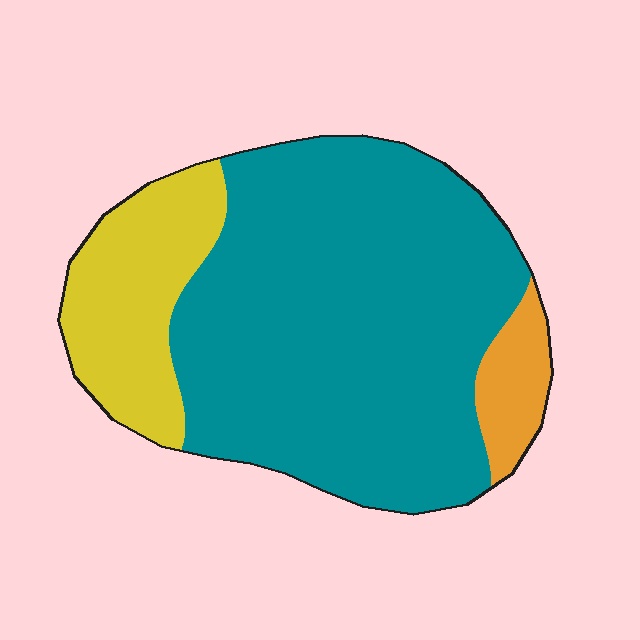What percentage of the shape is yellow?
Yellow covers about 20% of the shape.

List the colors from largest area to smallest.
From largest to smallest: teal, yellow, orange.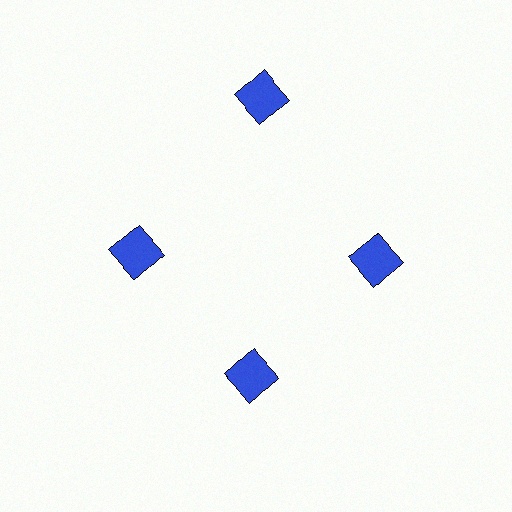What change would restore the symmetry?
The symmetry would be restored by moving it inward, back onto the ring so that all 4 squares sit at equal angles and equal distance from the center.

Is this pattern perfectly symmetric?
No. The 4 blue squares are arranged in a ring, but one element near the 12 o'clock position is pushed outward from the center, breaking the 4-fold rotational symmetry.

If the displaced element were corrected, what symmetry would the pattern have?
It would have 4-fold rotational symmetry — the pattern would map onto itself every 90 degrees.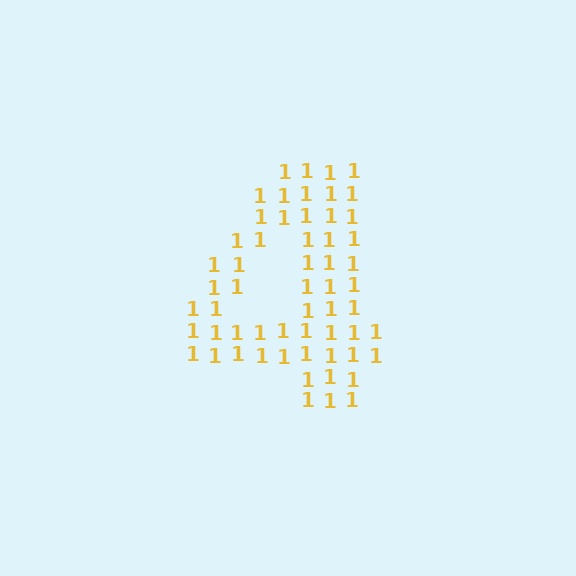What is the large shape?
The large shape is the digit 4.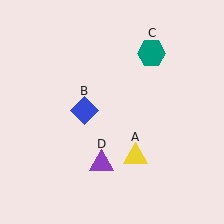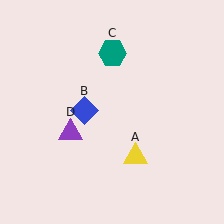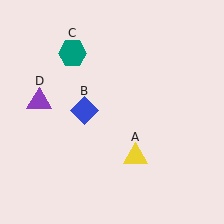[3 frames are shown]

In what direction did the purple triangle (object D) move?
The purple triangle (object D) moved up and to the left.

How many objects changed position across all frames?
2 objects changed position: teal hexagon (object C), purple triangle (object D).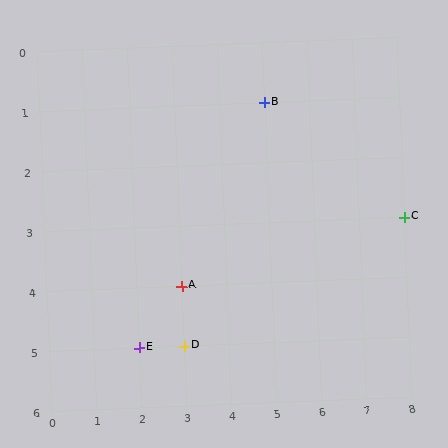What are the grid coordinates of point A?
Point A is at grid coordinates (3, 4).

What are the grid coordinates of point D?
Point D is at grid coordinates (3, 5).